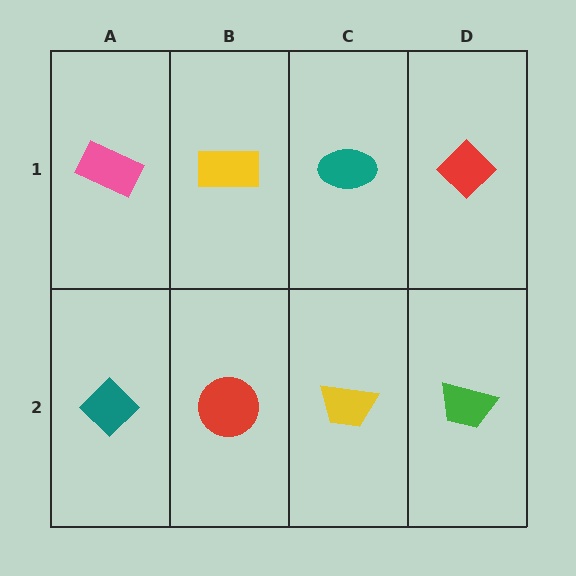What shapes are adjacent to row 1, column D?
A green trapezoid (row 2, column D), a teal ellipse (row 1, column C).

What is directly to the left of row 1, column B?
A pink rectangle.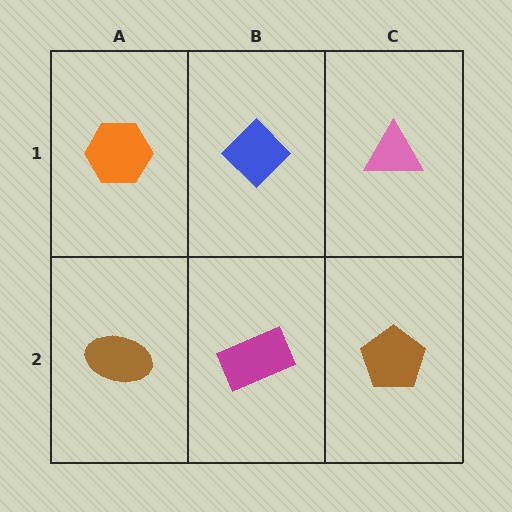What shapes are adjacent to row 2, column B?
A blue diamond (row 1, column B), a brown ellipse (row 2, column A), a brown pentagon (row 2, column C).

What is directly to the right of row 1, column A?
A blue diamond.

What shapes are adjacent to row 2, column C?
A pink triangle (row 1, column C), a magenta rectangle (row 2, column B).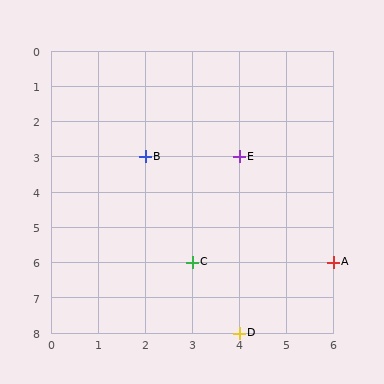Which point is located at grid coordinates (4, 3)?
Point E is at (4, 3).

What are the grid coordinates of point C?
Point C is at grid coordinates (3, 6).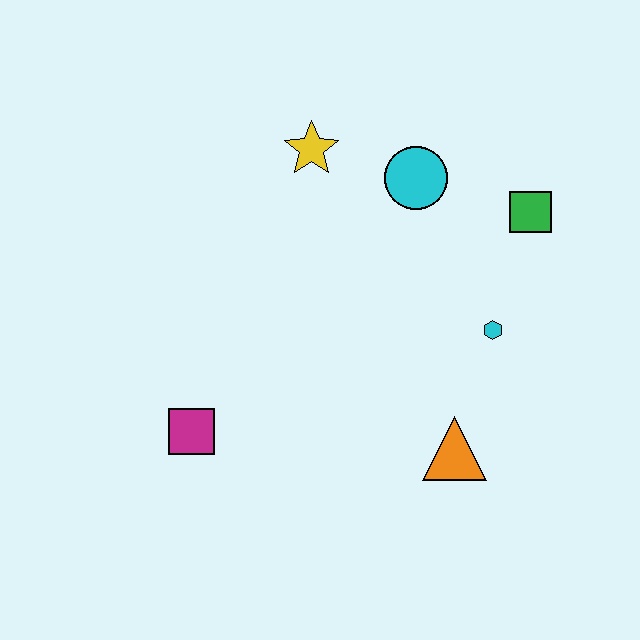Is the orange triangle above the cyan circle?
No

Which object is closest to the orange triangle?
The cyan hexagon is closest to the orange triangle.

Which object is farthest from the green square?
The magenta square is farthest from the green square.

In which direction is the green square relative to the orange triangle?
The green square is above the orange triangle.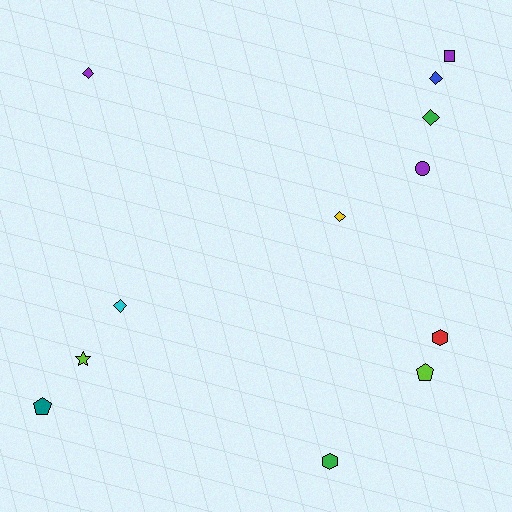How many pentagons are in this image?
There are 2 pentagons.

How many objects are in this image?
There are 12 objects.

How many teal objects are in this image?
There is 1 teal object.